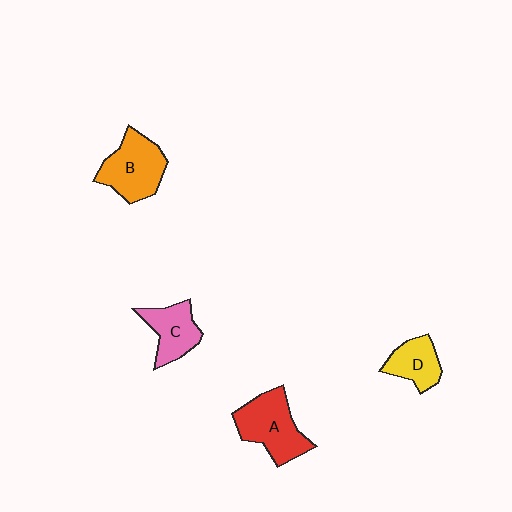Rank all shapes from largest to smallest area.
From largest to smallest: A (red), B (orange), C (pink), D (yellow).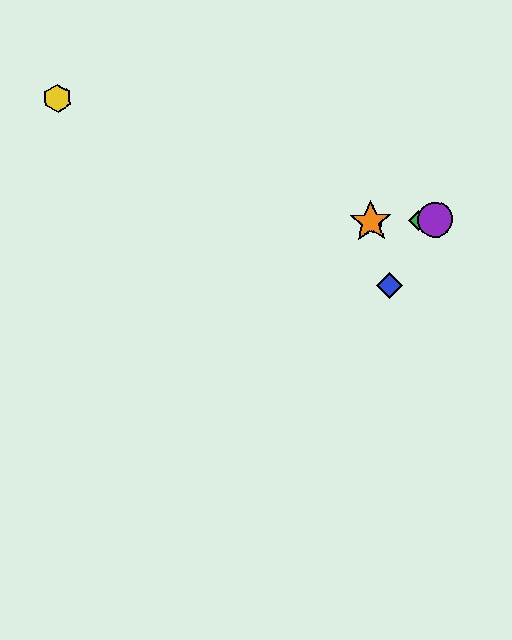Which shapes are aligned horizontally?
The red hexagon, the green diamond, the purple circle, the orange star are aligned horizontally.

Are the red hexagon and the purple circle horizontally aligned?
Yes, both are at y≈222.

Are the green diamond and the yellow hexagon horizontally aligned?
No, the green diamond is at y≈220 and the yellow hexagon is at y≈98.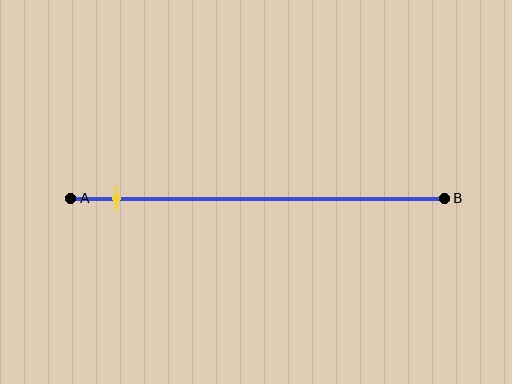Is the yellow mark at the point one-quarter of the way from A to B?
No, the mark is at about 10% from A, not at the 25% one-quarter point.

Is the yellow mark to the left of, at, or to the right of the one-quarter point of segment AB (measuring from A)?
The yellow mark is to the left of the one-quarter point of segment AB.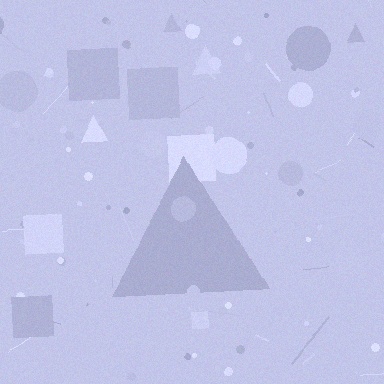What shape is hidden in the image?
A triangle is hidden in the image.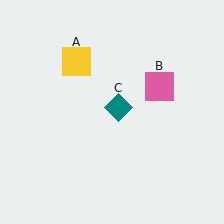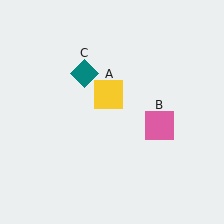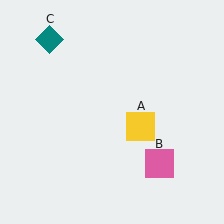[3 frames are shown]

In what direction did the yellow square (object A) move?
The yellow square (object A) moved down and to the right.